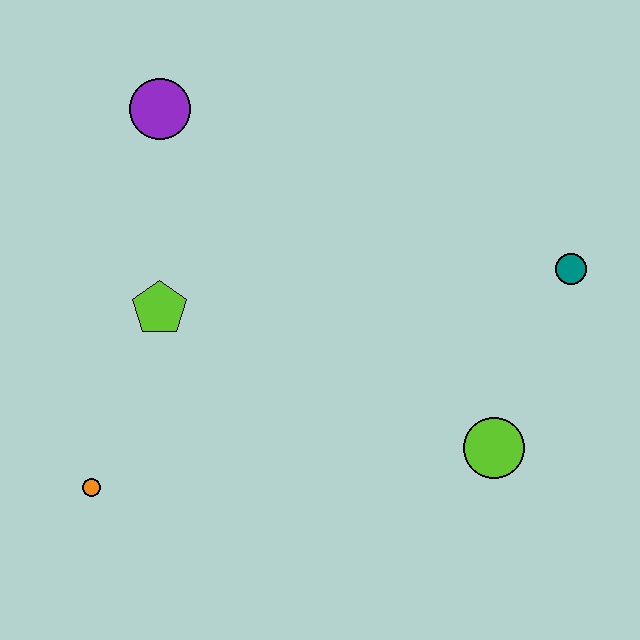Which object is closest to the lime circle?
The teal circle is closest to the lime circle.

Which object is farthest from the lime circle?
The purple circle is farthest from the lime circle.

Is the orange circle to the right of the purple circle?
No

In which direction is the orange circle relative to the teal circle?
The orange circle is to the left of the teal circle.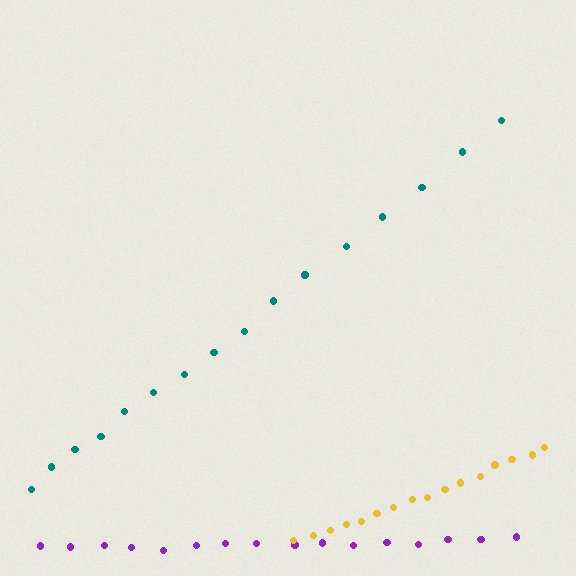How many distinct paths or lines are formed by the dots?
There are 3 distinct paths.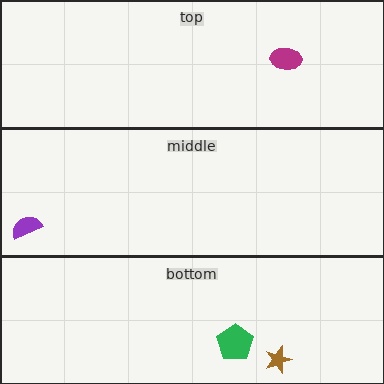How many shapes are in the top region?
1.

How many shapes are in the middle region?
1.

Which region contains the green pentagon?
The bottom region.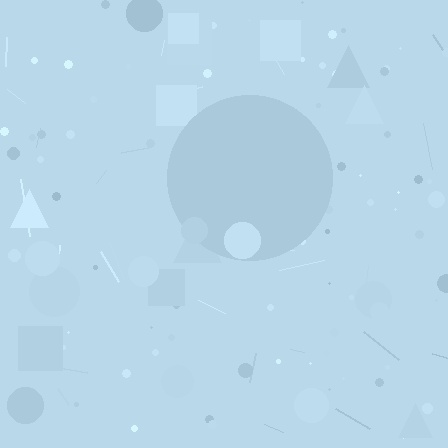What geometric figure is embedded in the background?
A circle is embedded in the background.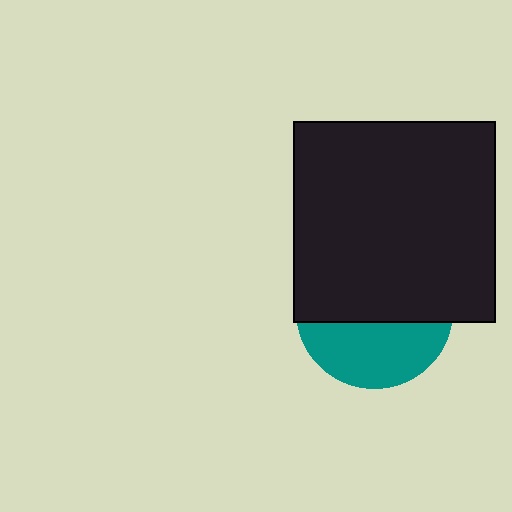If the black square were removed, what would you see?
You would see the complete teal circle.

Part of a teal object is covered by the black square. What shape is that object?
It is a circle.